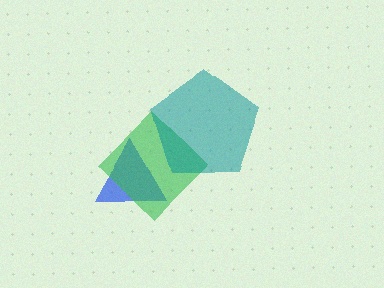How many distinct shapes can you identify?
There are 3 distinct shapes: a blue triangle, a green diamond, a teal pentagon.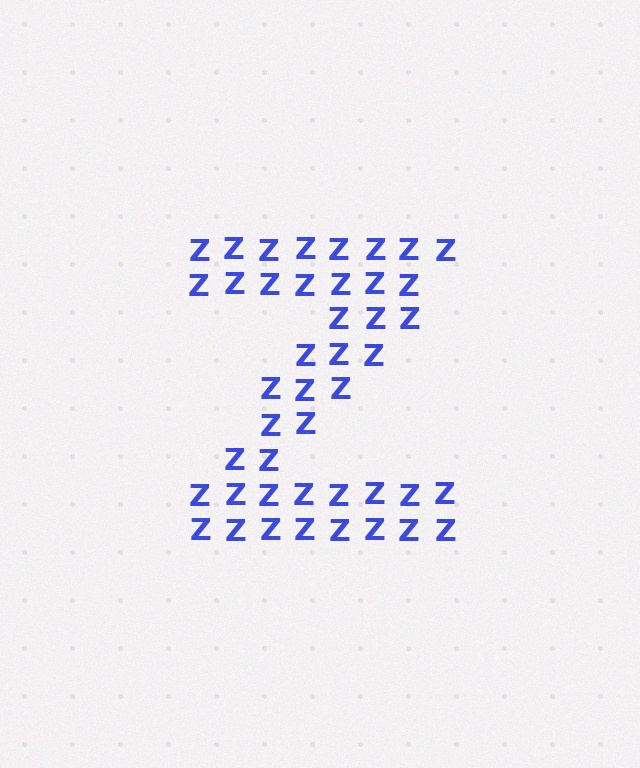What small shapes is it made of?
It is made of small letter Z's.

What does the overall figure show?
The overall figure shows the letter Z.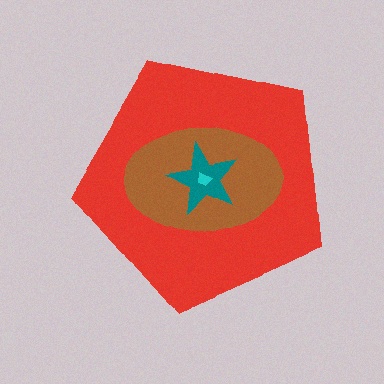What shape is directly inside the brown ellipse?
The teal star.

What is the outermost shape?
The red pentagon.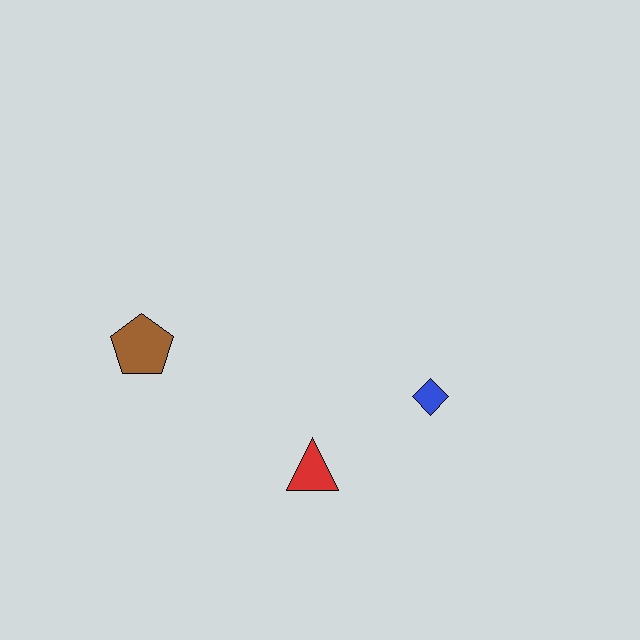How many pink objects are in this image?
There are no pink objects.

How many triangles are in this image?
There is 1 triangle.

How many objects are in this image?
There are 3 objects.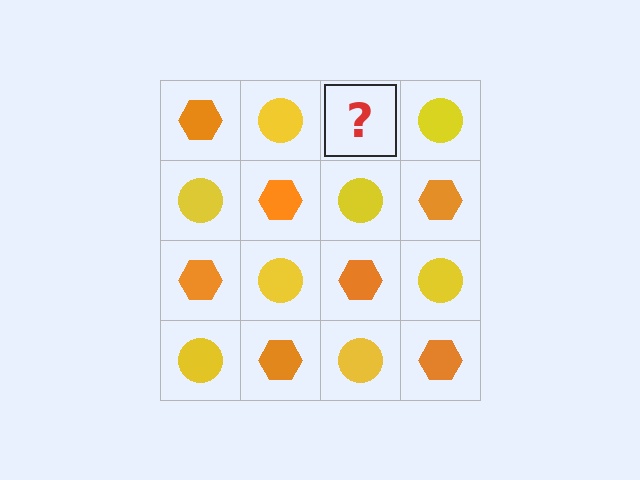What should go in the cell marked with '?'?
The missing cell should contain an orange hexagon.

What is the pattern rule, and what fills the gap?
The rule is that it alternates orange hexagon and yellow circle in a checkerboard pattern. The gap should be filled with an orange hexagon.